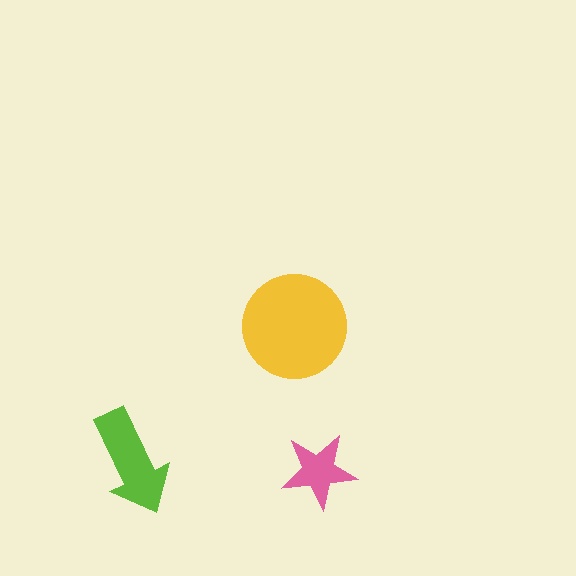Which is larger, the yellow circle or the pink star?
The yellow circle.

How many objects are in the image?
There are 3 objects in the image.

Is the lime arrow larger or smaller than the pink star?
Larger.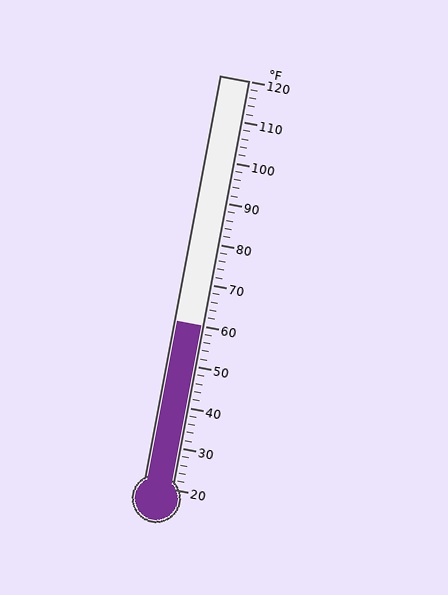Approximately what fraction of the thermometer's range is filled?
The thermometer is filled to approximately 40% of its range.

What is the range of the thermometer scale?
The thermometer scale ranges from 20°F to 120°F.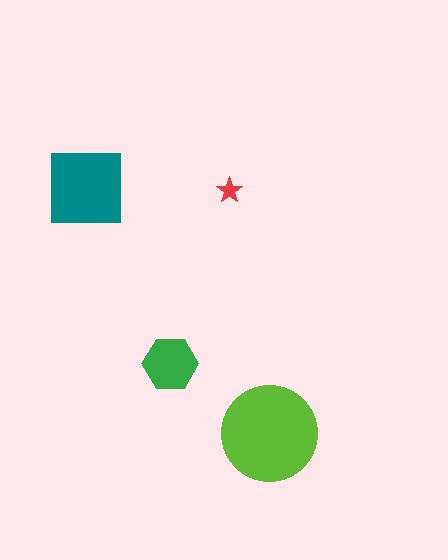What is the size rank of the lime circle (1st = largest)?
1st.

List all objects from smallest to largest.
The red star, the green hexagon, the teal square, the lime circle.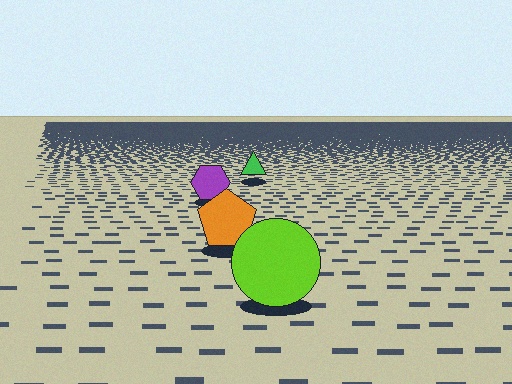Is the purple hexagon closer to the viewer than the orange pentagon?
No. The orange pentagon is closer — you can tell from the texture gradient: the ground texture is coarser near it.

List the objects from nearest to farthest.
From nearest to farthest: the lime circle, the orange pentagon, the purple hexagon, the green triangle.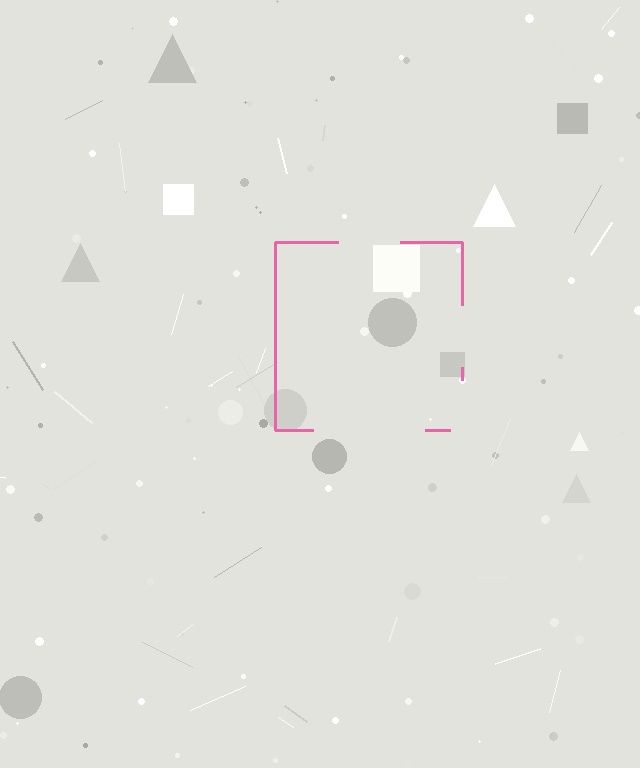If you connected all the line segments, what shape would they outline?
They would outline a square.